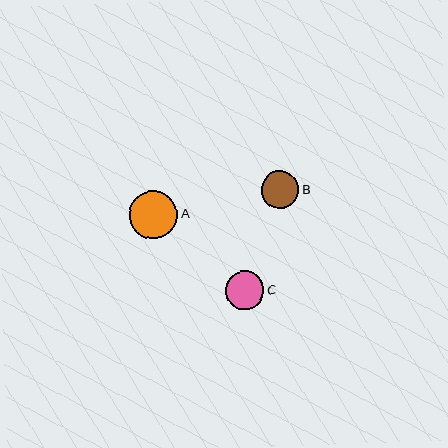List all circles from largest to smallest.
From largest to smallest: A, C, B.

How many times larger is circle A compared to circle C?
Circle A is approximately 1.3 times the size of circle C.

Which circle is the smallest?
Circle B is the smallest with a size of approximately 37 pixels.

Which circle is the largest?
Circle A is the largest with a size of approximately 48 pixels.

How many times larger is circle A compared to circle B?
Circle A is approximately 1.3 times the size of circle B.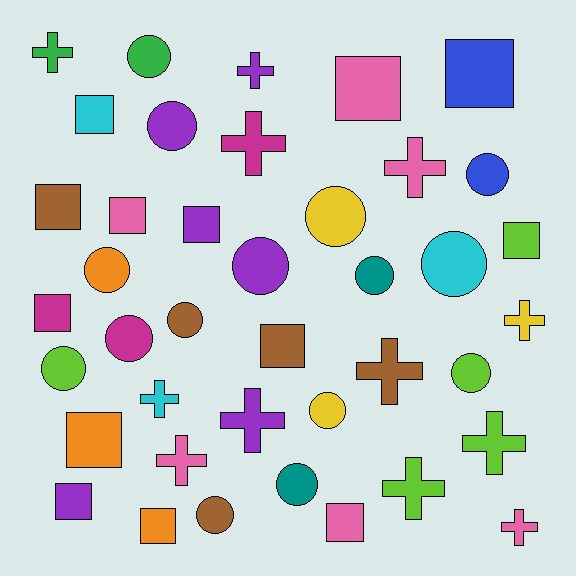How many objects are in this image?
There are 40 objects.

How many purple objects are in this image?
There are 6 purple objects.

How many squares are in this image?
There are 13 squares.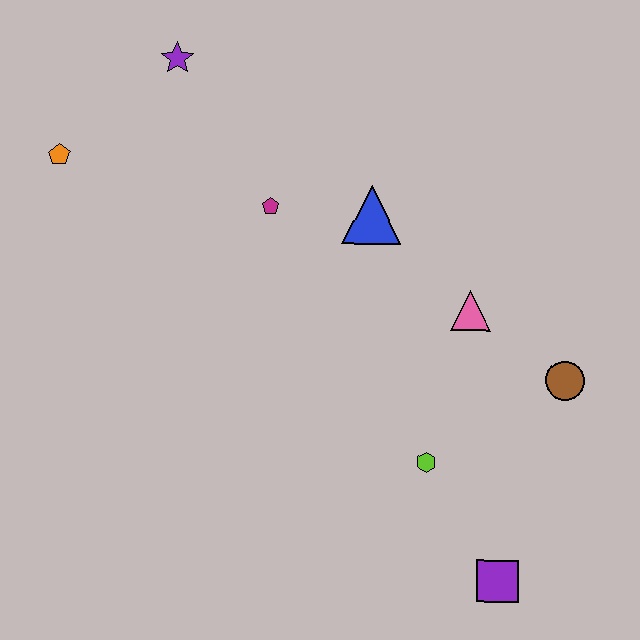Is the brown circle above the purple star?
No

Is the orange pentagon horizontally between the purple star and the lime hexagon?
No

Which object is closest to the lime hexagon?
The purple square is closest to the lime hexagon.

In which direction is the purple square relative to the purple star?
The purple square is below the purple star.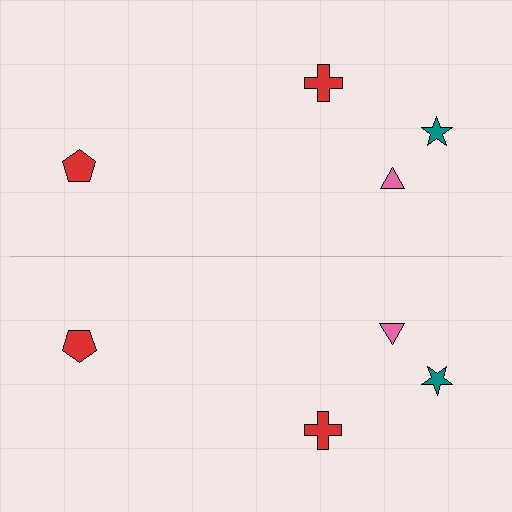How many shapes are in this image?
There are 8 shapes in this image.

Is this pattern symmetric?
Yes, this pattern has bilateral (reflection) symmetry.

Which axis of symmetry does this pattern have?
The pattern has a horizontal axis of symmetry running through the center of the image.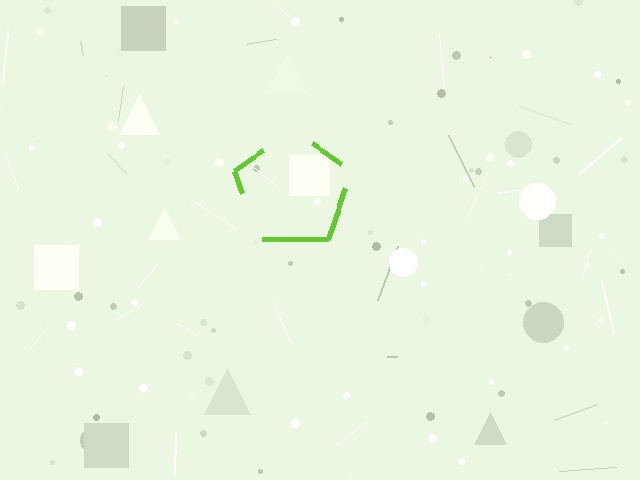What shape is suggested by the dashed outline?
The dashed outline suggests a pentagon.